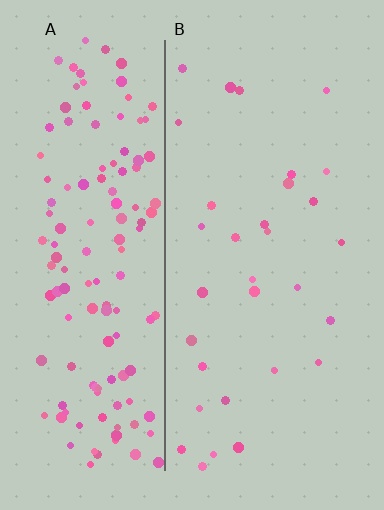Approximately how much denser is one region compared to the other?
Approximately 4.7× — region A over region B.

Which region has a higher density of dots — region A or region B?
A (the left).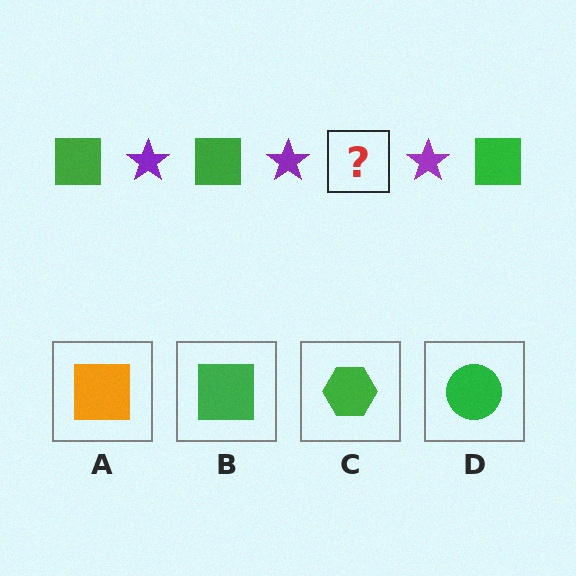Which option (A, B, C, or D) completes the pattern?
B.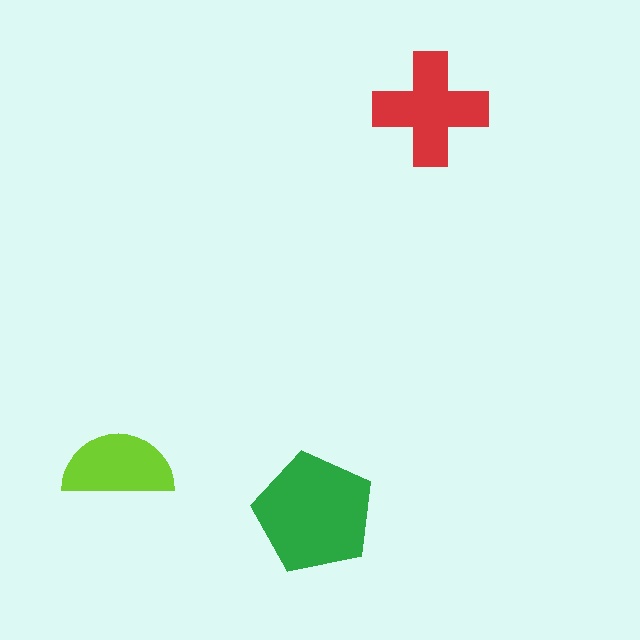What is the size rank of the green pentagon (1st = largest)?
1st.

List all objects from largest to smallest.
The green pentagon, the red cross, the lime semicircle.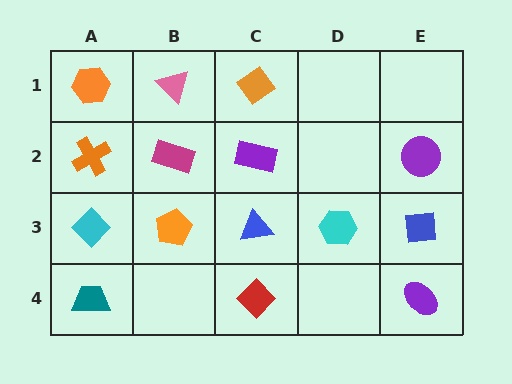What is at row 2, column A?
An orange cross.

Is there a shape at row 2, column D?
No, that cell is empty.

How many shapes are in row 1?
3 shapes.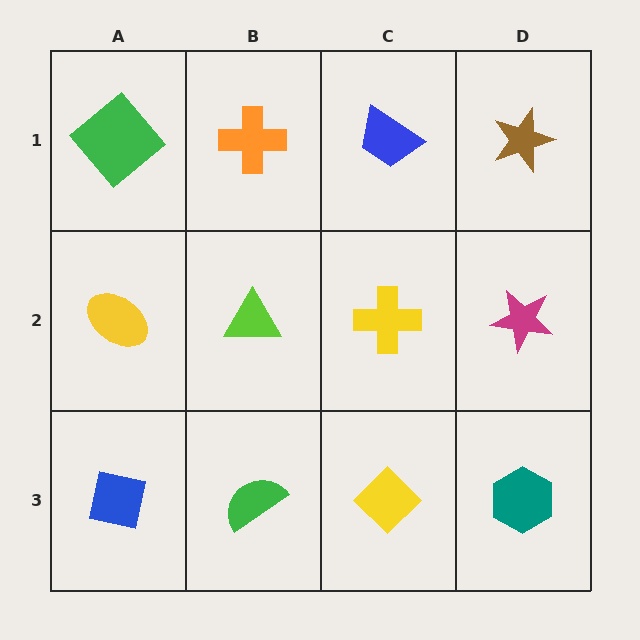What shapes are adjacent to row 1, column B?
A lime triangle (row 2, column B), a green diamond (row 1, column A), a blue trapezoid (row 1, column C).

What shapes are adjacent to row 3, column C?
A yellow cross (row 2, column C), a green semicircle (row 3, column B), a teal hexagon (row 3, column D).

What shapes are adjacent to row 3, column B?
A lime triangle (row 2, column B), a blue square (row 3, column A), a yellow diamond (row 3, column C).